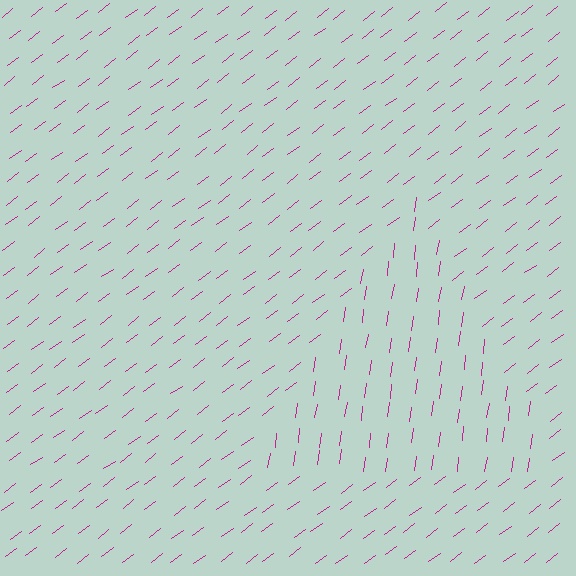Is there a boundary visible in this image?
Yes, there is a texture boundary formed by a change in line orientation.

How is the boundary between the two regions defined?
The boundary is defined purely by a change in line orientation (approximately 45 degrees difference). All lines are the same color and thickness.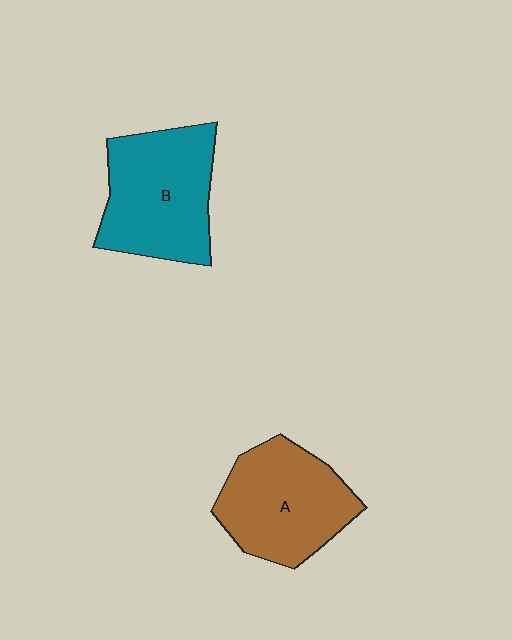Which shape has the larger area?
Shape B (teal).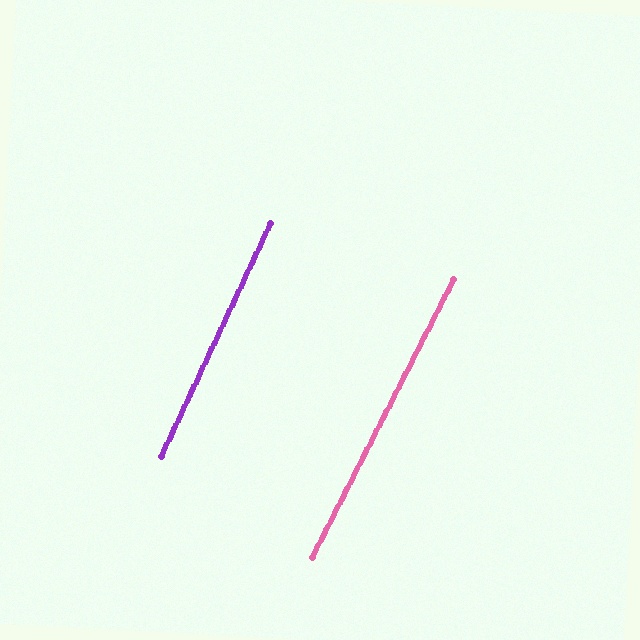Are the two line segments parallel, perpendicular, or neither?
Parallel — their directions differ by only 1.7°.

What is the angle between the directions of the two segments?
Approximately 2 degrees.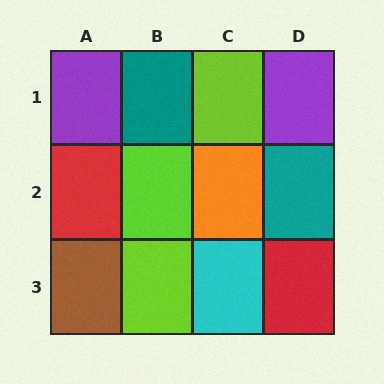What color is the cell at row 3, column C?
Cyan.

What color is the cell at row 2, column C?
Orange.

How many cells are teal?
2 cells are teal.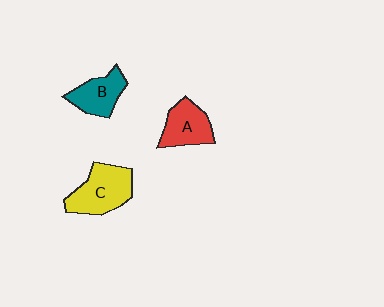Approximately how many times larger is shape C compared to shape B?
Approximately 1.4 times.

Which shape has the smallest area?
Shape B (teal).